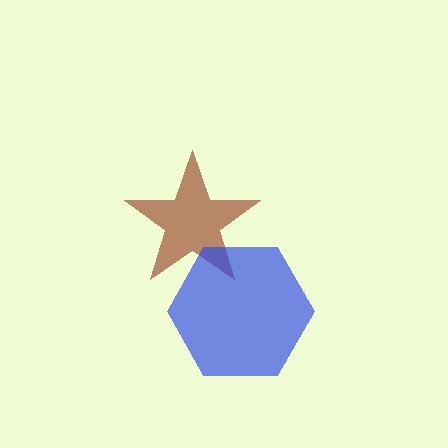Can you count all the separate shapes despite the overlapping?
Yes, there are 2 separate shapes.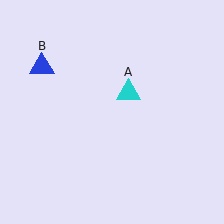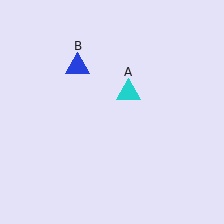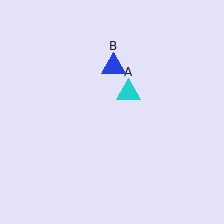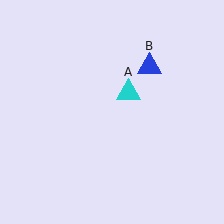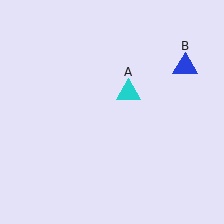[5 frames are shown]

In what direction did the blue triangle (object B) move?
The blue triangle (object B) moved right.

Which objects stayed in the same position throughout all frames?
Cyan triangle (object A) remained stationary.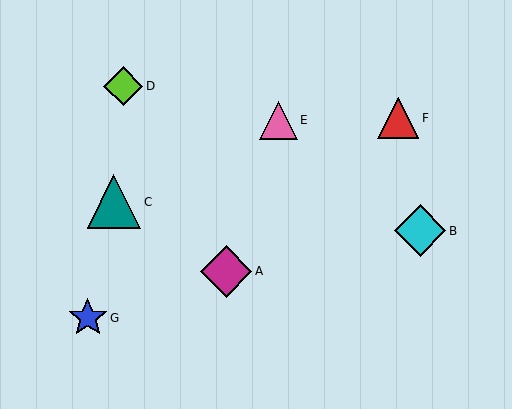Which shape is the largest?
The teal triangle (labeled C) is the largest.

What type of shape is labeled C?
Shape C is a teal triangle.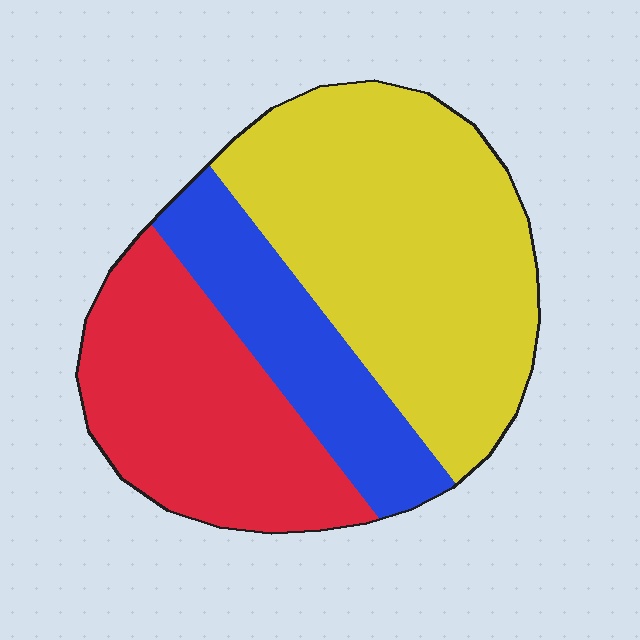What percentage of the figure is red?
Red takes up between a quarter and a half of the figure.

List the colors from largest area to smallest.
From largest to smallest: yellow, red, blue.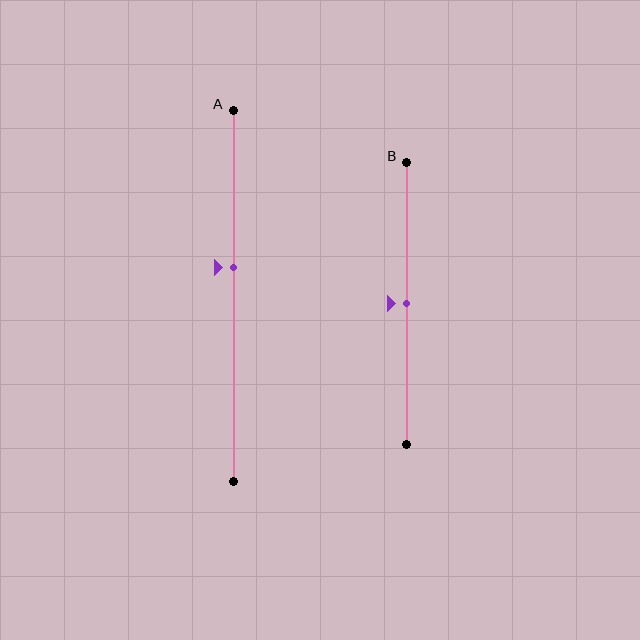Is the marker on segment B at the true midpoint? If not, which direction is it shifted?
Yes, the marker on segment B is at the true midpoint.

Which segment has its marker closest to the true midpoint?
Segment B has its marker closest to the true midpoint.